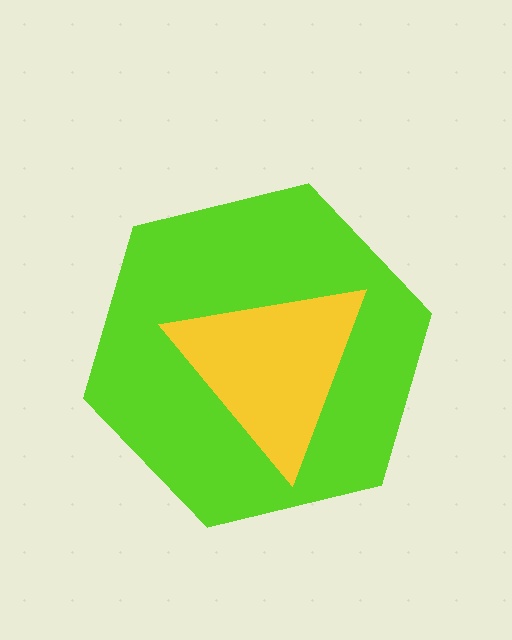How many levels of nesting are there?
2.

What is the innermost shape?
The yellow triangle.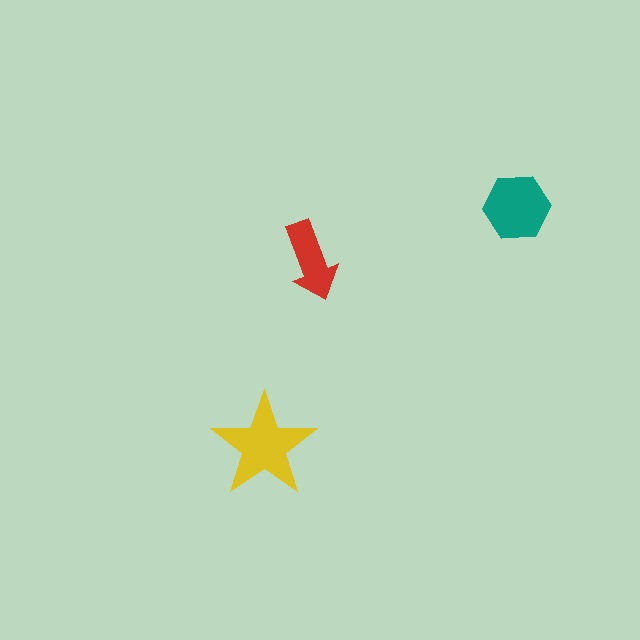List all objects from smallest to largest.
The red arrow, the teal hexagon, the yellow star.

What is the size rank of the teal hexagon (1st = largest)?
2nd.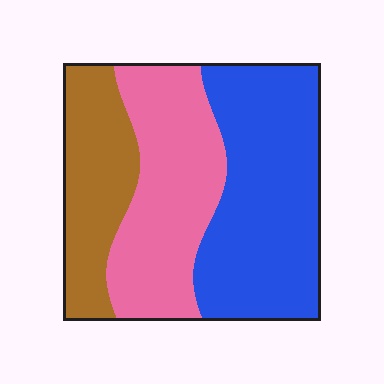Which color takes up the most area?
Blue, at roughly 45%.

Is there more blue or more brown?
Blue.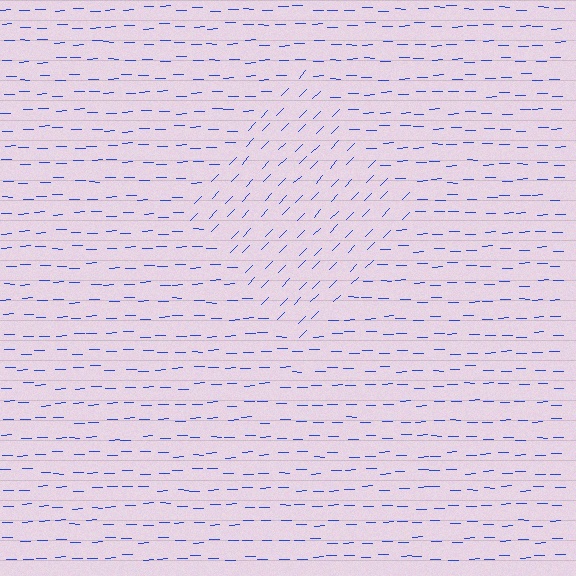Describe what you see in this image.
The image is filled with small blue line segments. A diamond region in the image has lines oriented differently from the surrounding lines, creating a visible texture boundary.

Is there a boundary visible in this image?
Yes, there is a texture boundary formed by a change in line orientation.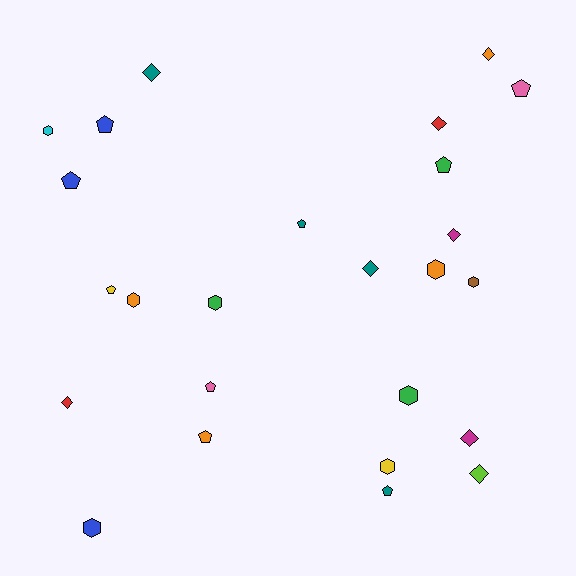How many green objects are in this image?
There are 3 green objects.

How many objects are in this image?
There are 25 objects.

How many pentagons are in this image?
There are 9 pentagons.